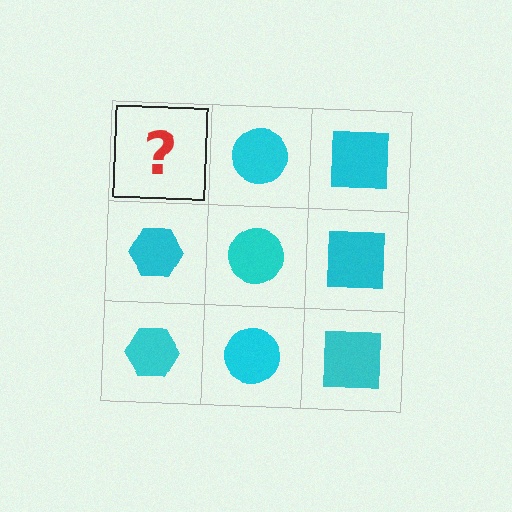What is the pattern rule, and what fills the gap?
The rule is that each column has a consistent shape. The gap should be filled with a cyan hexagon.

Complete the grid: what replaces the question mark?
The question mark should be replaced with a cyan hexagon.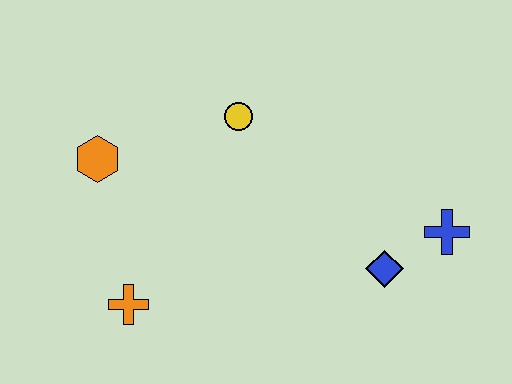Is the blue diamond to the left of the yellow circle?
No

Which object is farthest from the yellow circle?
The blue cross is farthest from the yellow circle.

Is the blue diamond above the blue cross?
No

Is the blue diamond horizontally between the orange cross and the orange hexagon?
No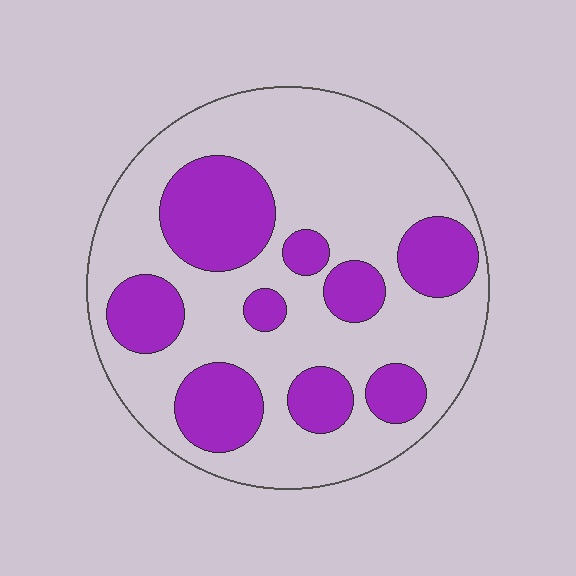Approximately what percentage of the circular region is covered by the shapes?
Approximately 30%.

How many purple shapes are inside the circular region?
9.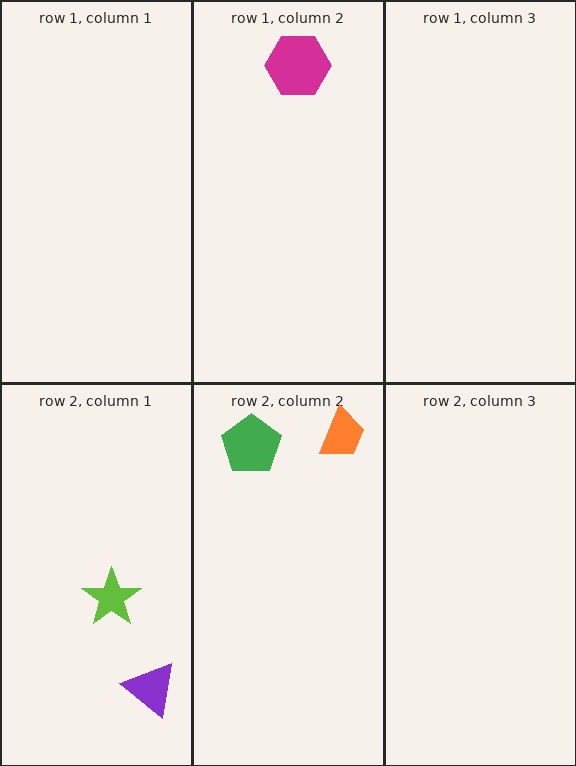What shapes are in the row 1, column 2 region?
The magenta hexagon.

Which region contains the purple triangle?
The row 2, column 1 region.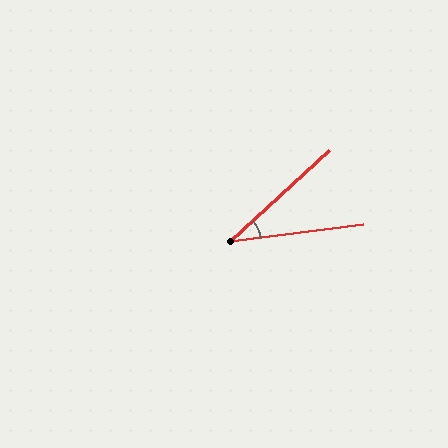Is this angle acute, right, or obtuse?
It is acute.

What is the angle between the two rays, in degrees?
Approximately 35 degrees.